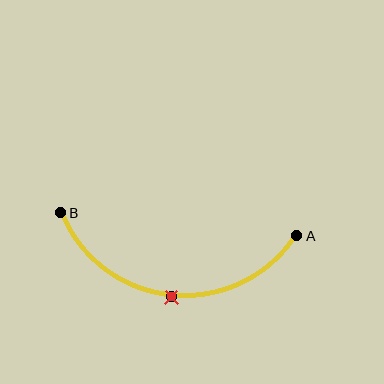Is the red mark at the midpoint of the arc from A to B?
Yes. The red mark lies on the arc at equal arc-length from both A and B — it is the arc midpoint.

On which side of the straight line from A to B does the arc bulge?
The arc bulges below the straight line connecting A and B.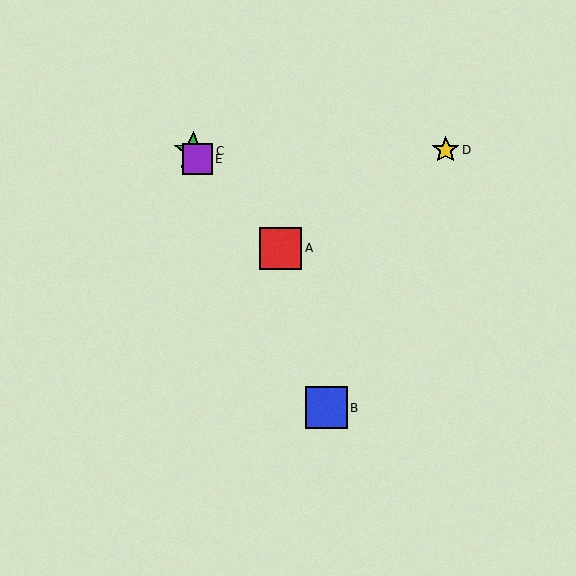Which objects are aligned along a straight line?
Objects B, C, E are aligned along a straight line.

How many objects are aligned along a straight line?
3 objects (B, C, E) are aligned along a straight line.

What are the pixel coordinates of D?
Object D is at (446, 150).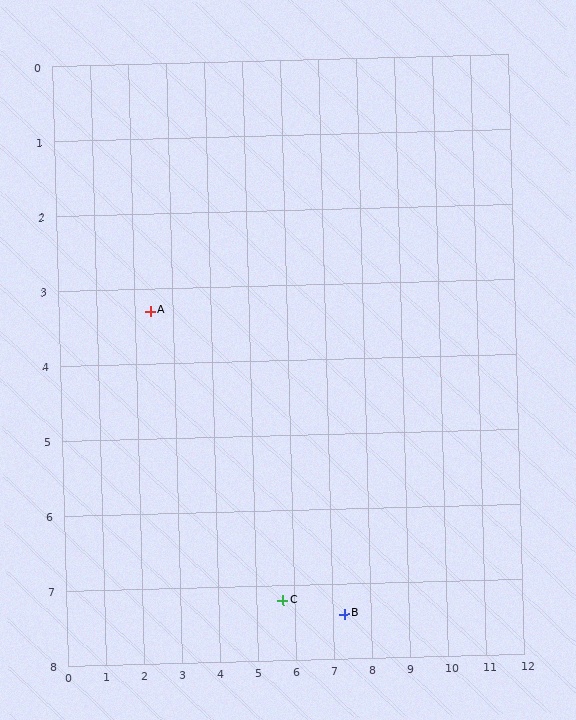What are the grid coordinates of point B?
Point B is at approximately (7.3, 7.4).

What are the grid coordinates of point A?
Point A is at approximately (2.4, 3.3).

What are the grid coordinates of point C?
Point C is at approximately (5.7, 7.2).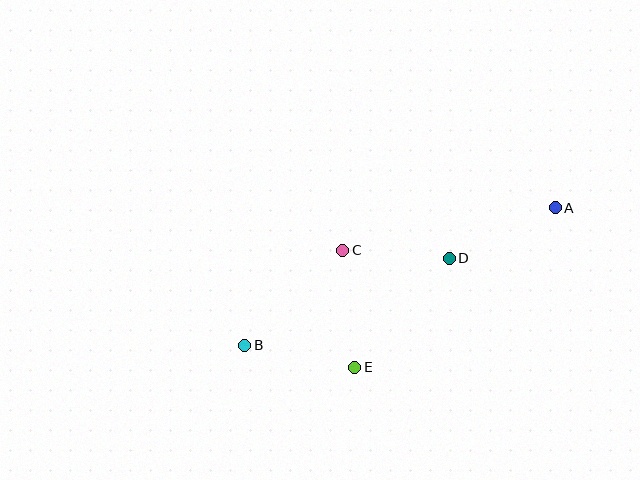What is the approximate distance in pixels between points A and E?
The distance between A and E is approximately 256 pixels.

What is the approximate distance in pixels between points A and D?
The distance between A and D is approximately 117 pixels.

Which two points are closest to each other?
Points C and D are closest to each other.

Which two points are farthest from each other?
Points A and B are farthest from each other.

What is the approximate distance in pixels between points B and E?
The distance between B and E is approximately 112 pixels.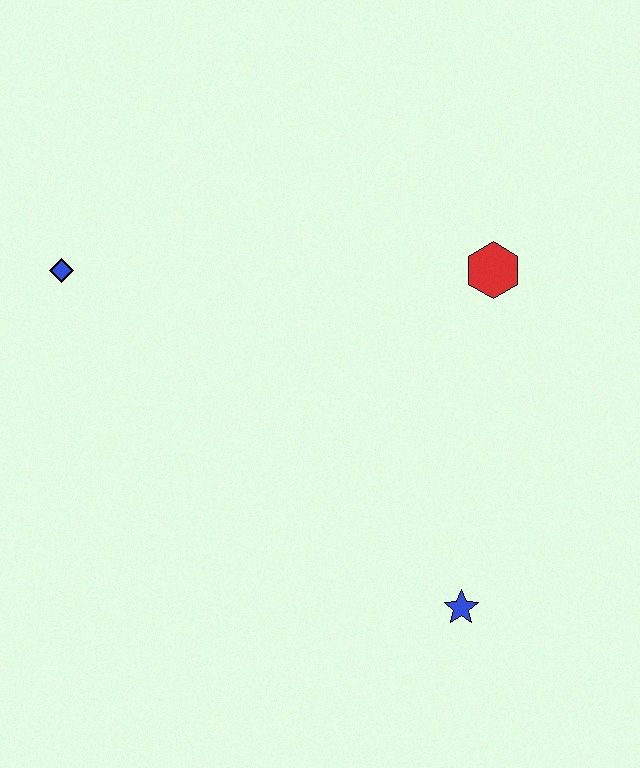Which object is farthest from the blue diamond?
The blue star is farthest from the blue diamond.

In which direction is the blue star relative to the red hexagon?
The blue star is below the red hexagon.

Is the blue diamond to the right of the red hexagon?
No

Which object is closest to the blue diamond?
The red hexagon is closest to the blue diamond.